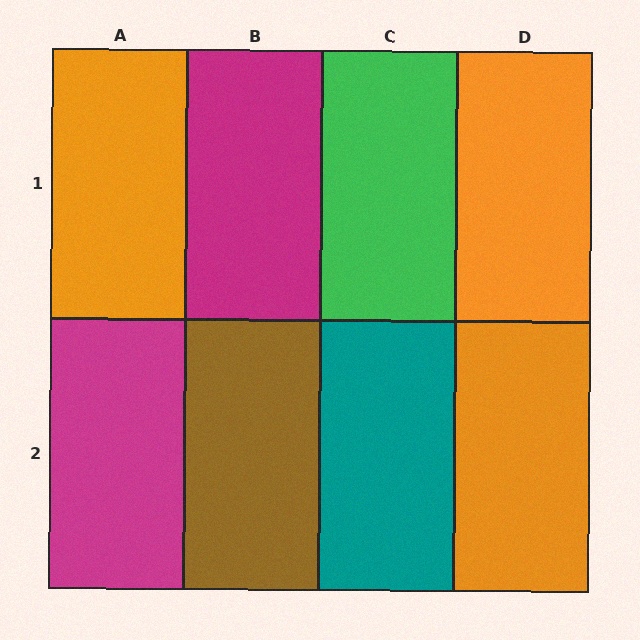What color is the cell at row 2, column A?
Magenta.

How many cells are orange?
3 cells are orange.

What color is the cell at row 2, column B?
Brown.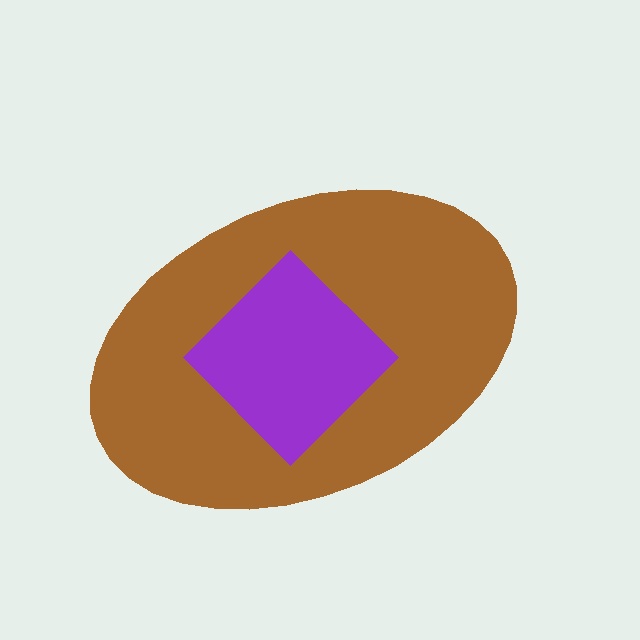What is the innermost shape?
The purple diamond.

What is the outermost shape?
The brown ellipse.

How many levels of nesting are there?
2.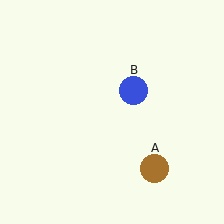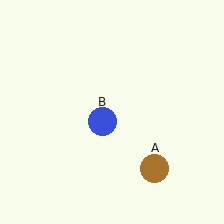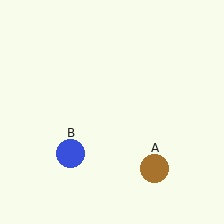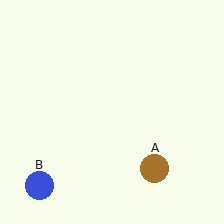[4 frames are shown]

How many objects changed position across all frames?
1 object changed position: blue circle (object B).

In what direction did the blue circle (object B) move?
The blue circle (object B) moved down and to the left.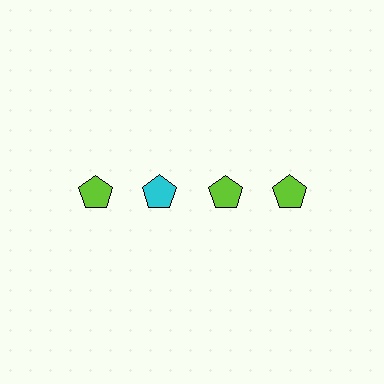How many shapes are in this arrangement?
There are 4 shapes arranged in a grid pattern.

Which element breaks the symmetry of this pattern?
The cyan pentagon in the top row, second from left column breaks the symmetry. All other shapes are lime pentagons.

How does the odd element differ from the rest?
It has a different color: cyan instead of lime.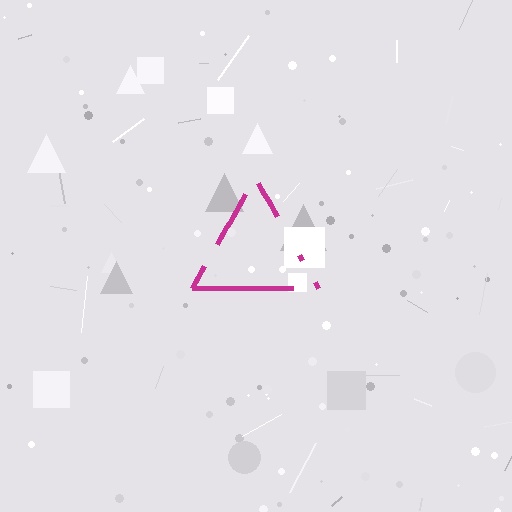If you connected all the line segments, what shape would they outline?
They would outline a triangle.